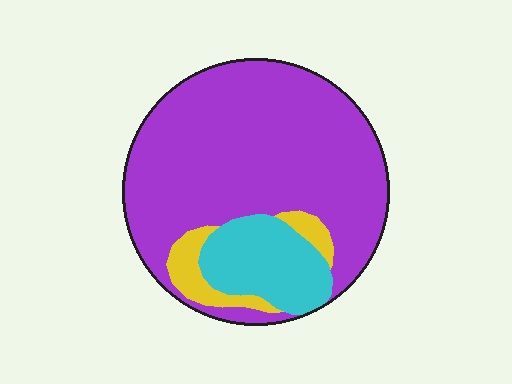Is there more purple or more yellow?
Purple.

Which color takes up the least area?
Yellow, at roughly 10%.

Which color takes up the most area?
Purple, at roughly 75%.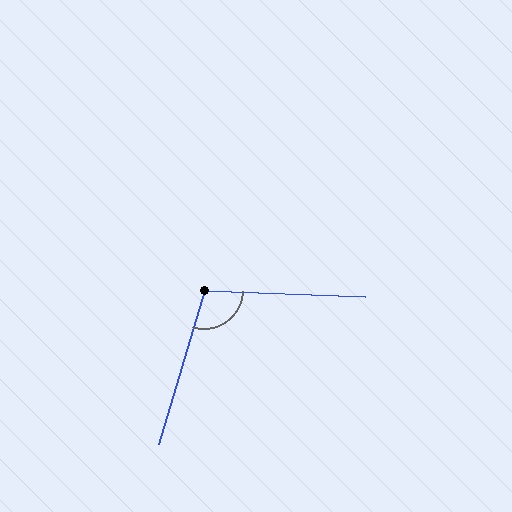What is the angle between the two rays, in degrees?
Approximately 104 degrees.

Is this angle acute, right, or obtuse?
It is obtuse.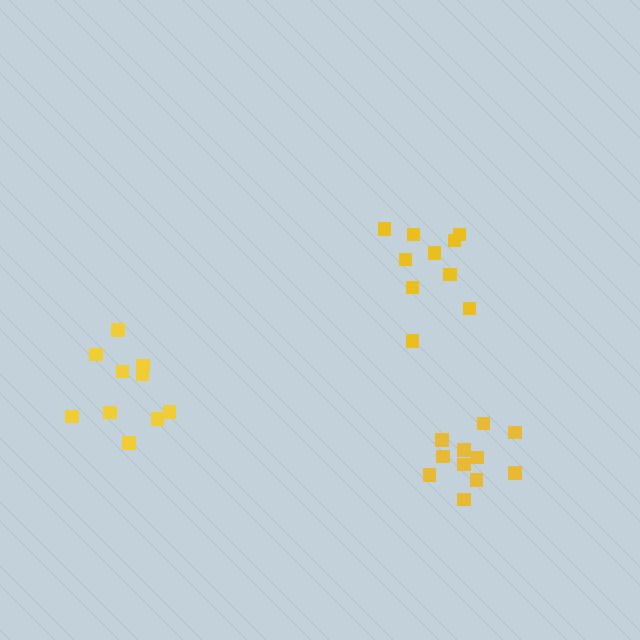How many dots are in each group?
Group 1: 11 dots, Group 2: 10 dots, Group 3: 10 dots (31 total).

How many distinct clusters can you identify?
There are 3 distinct clusters.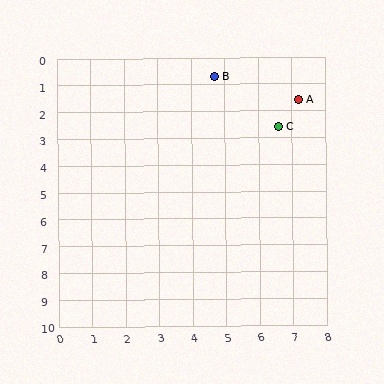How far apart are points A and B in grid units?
Points A and B are about 2.7 grid units apart.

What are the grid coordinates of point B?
Point B is at approximately (4.7, 0.7).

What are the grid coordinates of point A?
Point A is at approximately (7.2, 1.6).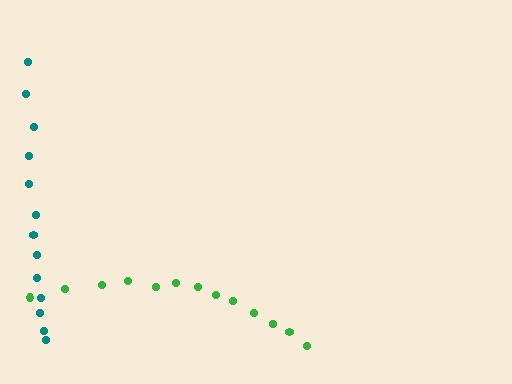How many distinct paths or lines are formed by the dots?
There are 2 distinct paths.